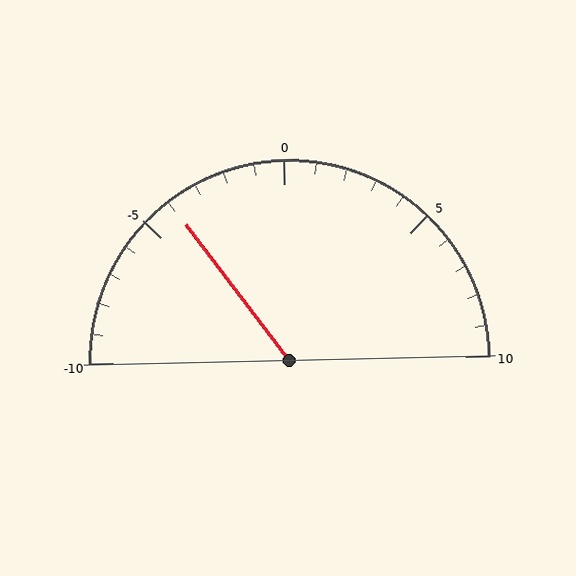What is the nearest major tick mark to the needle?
The nearest major tick mark is -5.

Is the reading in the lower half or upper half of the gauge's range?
The reading is in the lower half of the range (-10 to 10).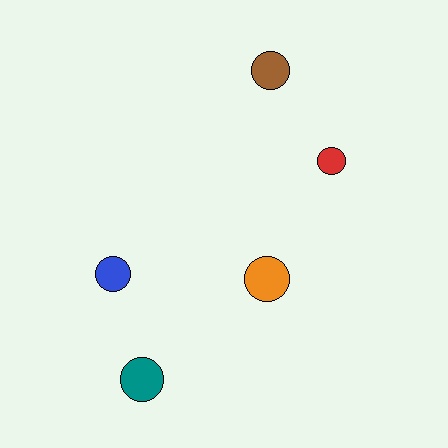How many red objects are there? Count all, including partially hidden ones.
There is 1 red object.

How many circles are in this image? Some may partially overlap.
There are 5 circles.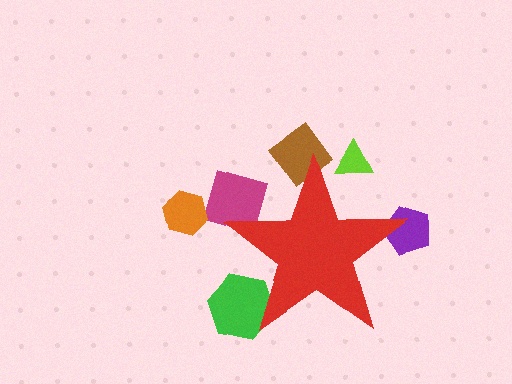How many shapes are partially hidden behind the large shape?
5 shapes are partially hidden.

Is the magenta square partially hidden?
Yes, the magenta square is partially hidden behind the red star.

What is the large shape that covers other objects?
A red star.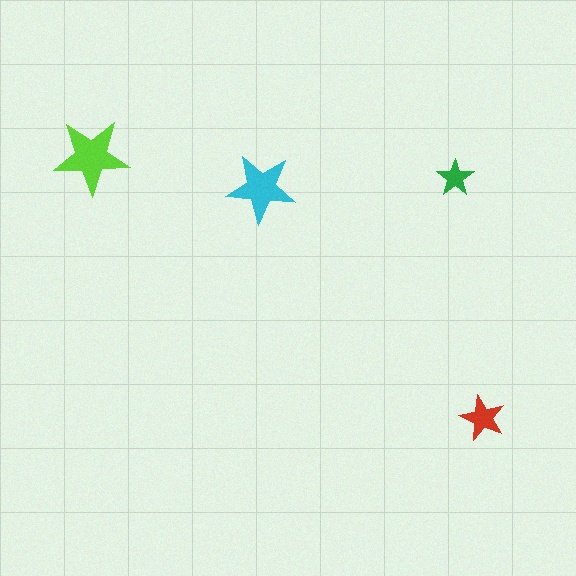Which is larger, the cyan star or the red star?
The cyan one.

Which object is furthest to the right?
The red star is rightmost.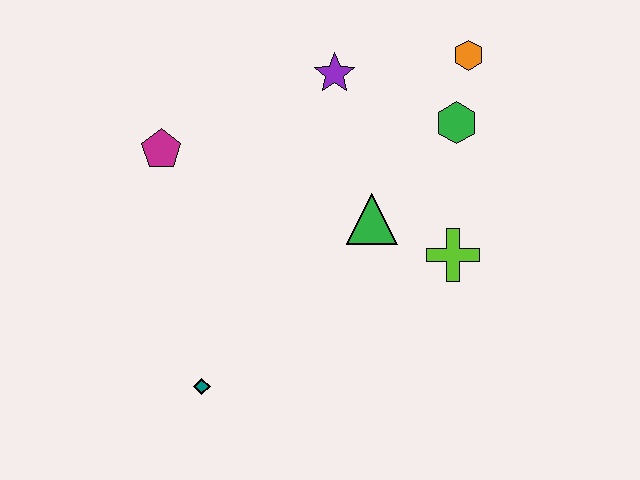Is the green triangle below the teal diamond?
No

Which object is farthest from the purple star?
The teal diamond is farthest from the purple star.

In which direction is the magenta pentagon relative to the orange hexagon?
The magenta pentagon is to the left of the orange hexagon.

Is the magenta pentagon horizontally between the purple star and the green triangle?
No